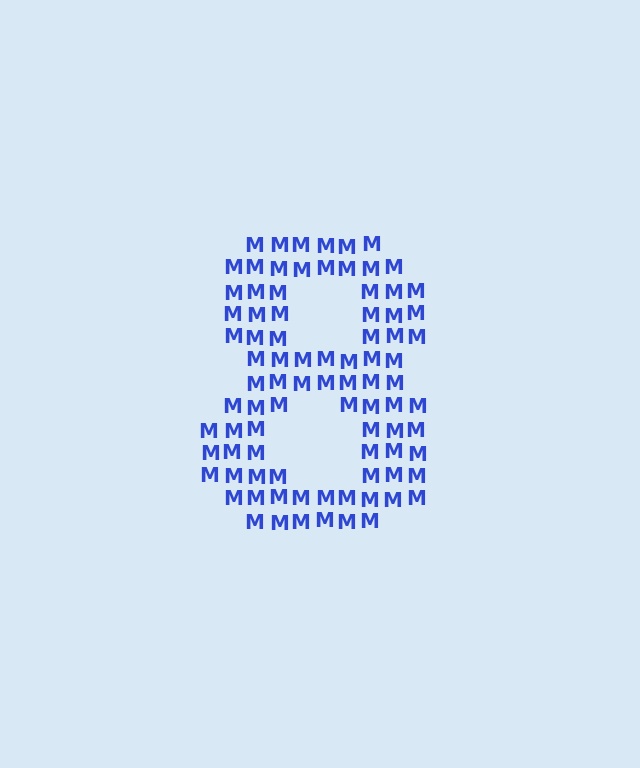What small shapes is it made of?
It is made of small letter M's.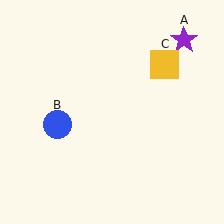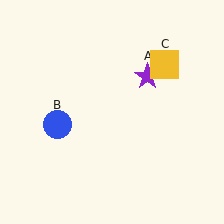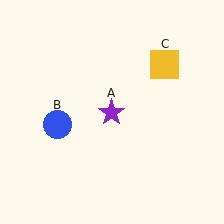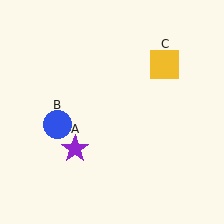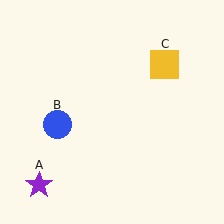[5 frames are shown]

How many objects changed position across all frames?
1 object changed position: purple star (object A).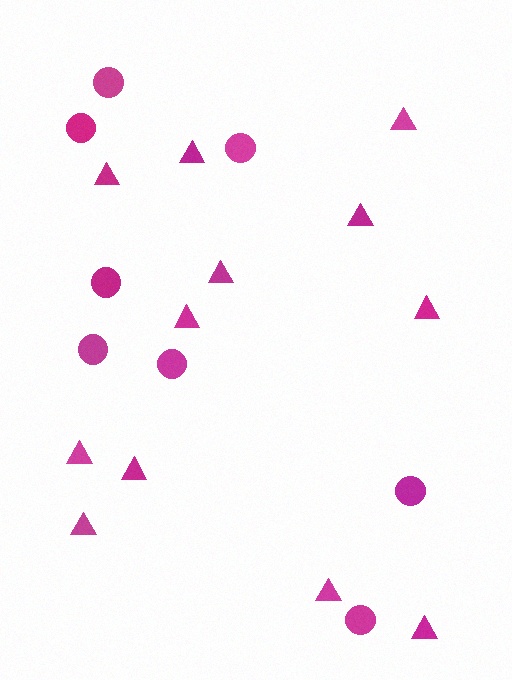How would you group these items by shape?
There are 2 groups: one group of triangles (12) and one group of circles (8).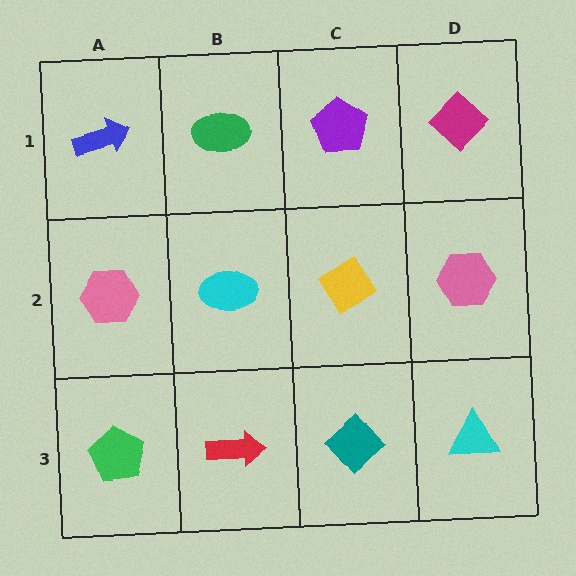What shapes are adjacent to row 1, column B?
A cyan ellipse (row 2, column B), a blue arrow (row 1, column A), a purple pentagon (row 1, column C).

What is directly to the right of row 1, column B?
A purple pentagon.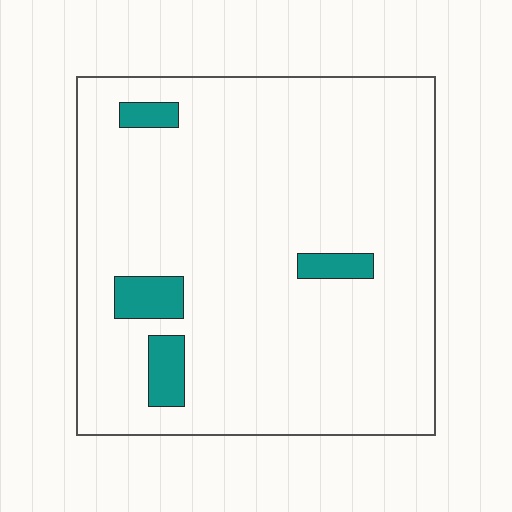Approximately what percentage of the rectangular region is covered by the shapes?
Approximately 5%.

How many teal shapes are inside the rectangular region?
4.